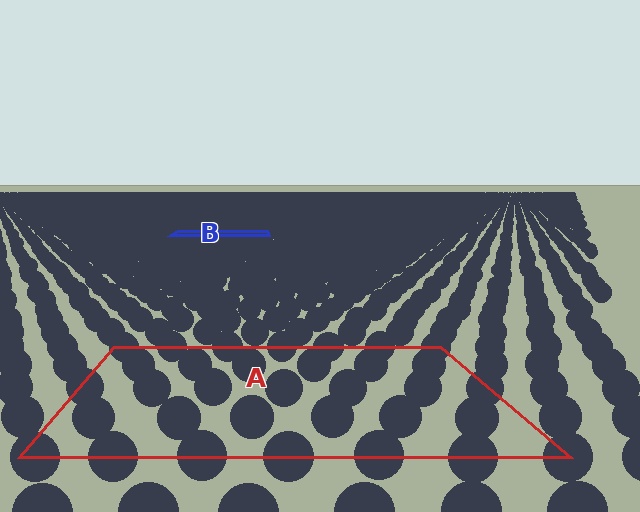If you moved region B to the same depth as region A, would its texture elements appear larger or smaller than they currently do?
They would appear larger. At a closer depth, the same texture elements are projected at a bigger on-screen size.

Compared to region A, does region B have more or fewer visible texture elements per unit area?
Region B has more texture elements per unit area — they are packed more densely because it is farther away.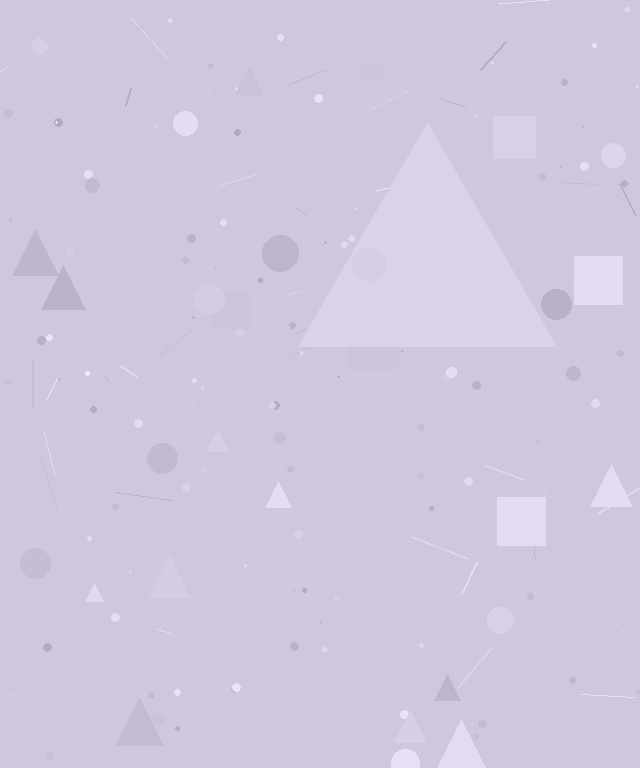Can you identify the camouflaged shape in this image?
The camouflaged shape is a triangle.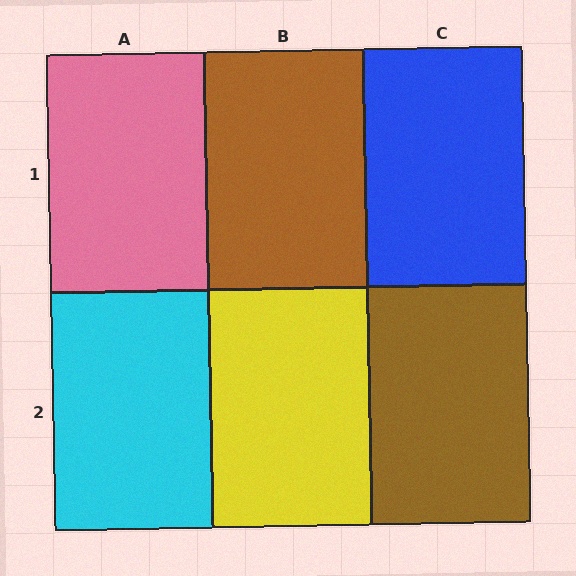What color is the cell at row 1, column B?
Brown.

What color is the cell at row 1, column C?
Blue.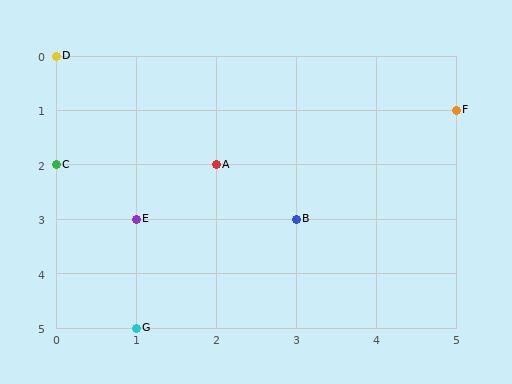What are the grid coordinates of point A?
Point A is at grid coordinates (2, 2).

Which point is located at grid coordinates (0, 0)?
Point D is at (0, 0).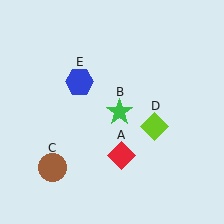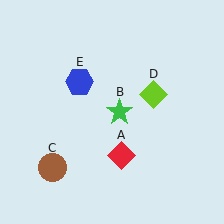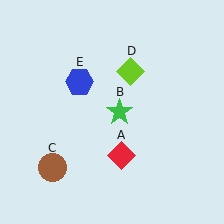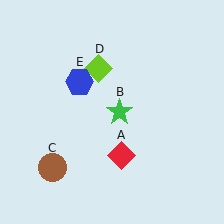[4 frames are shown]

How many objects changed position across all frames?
1 object changed position: lime diamond (object D).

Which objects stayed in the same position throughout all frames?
Red diamond (object A) and green star (object B) and brown circle (object C) and blue hexagon (object E) remained stationary.